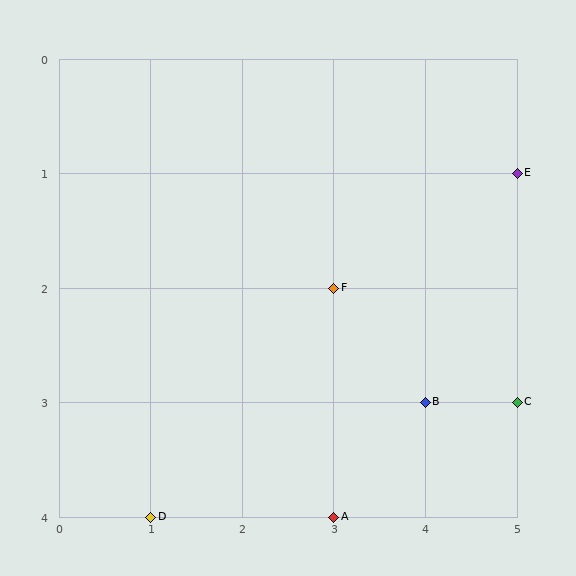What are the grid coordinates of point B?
Point B is at grid coordinates (4, 3).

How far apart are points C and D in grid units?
Points C and D are 4 columns and 1 row apart (about 4.1 grid units diagonally).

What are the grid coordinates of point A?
Point A is at grid coordinates (3, 4).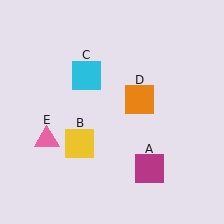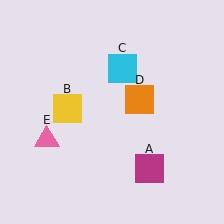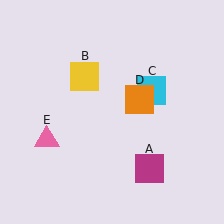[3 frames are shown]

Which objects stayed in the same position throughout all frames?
Magenta square (object A) and orange square (object D) and pink triangle (object E) remained stationary.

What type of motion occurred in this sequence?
The yellow square (object B), cyan square (object C) rotated clockwise around the center of the scene.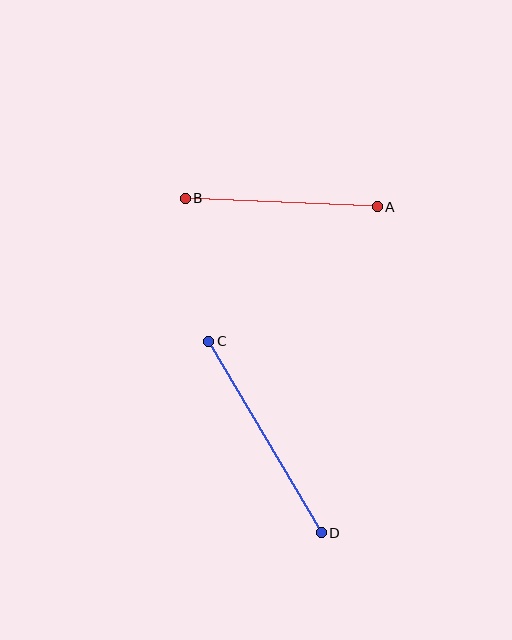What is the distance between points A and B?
The distance is approximately 192 pixels.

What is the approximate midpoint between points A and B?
The midpoint is at approximately (281, 203) pixels.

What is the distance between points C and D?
The distance is approximately 222 pixels.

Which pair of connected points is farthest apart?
Points C and D are farthest apart.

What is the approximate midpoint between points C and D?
The midpoint is at approximately (265, 437) pixels.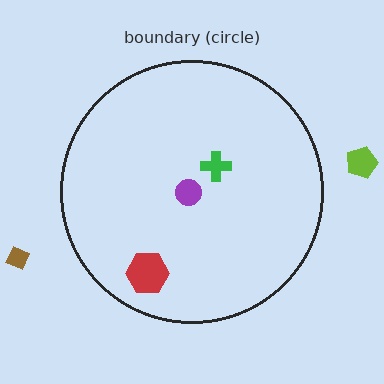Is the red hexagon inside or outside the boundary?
Inside.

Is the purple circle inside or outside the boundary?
Inside.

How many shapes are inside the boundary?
3 inside, 2 outside.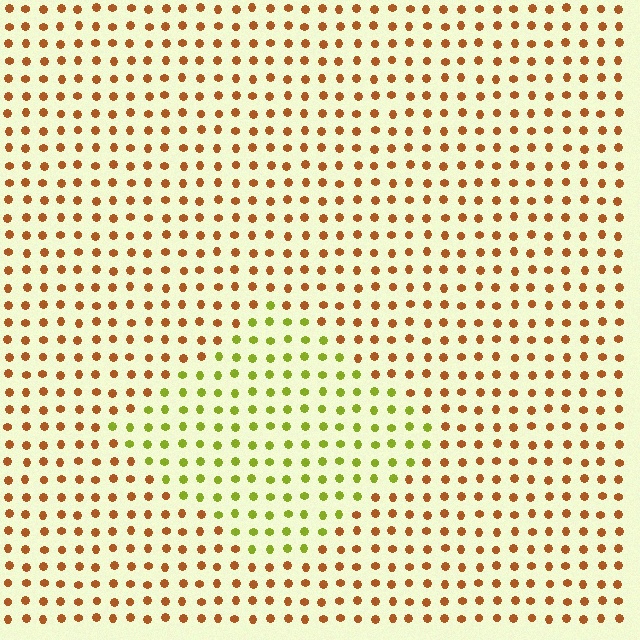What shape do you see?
I see a diamond.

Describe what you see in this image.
The image is filled with small brown elements in a uniform arrangement. A diamond-shaped region is visible where the elements are tinted to a slightly different hue, forming a subtle color boundary.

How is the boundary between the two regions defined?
The boundary is defined purely by a slight shift in hue (about 54 degrees). Spacing, size, and orientation are identical on both sides.